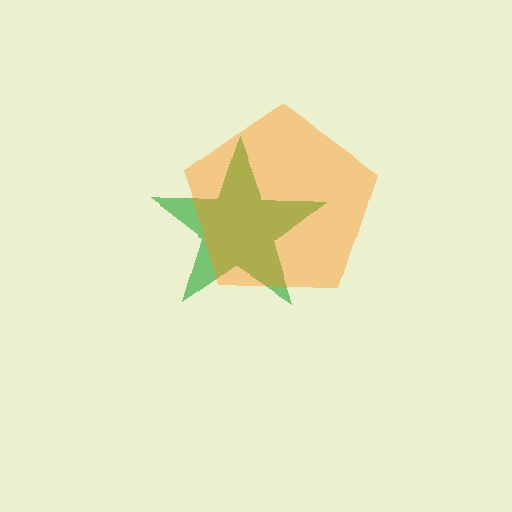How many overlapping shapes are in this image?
There are 2 overlapping shapes in the image.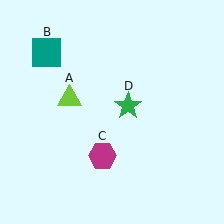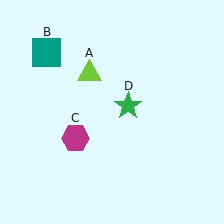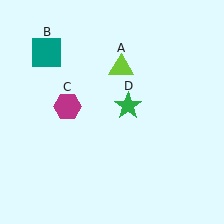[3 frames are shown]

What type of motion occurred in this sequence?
The lime triangle (object A), magenta hexagon (object C) rotated clockwise around the center of the scene.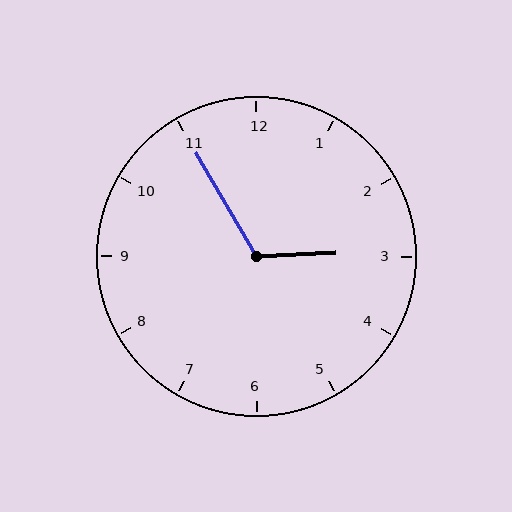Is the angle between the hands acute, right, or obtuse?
It is obtuse.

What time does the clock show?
2:55.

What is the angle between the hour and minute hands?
Approximately 118 degrees.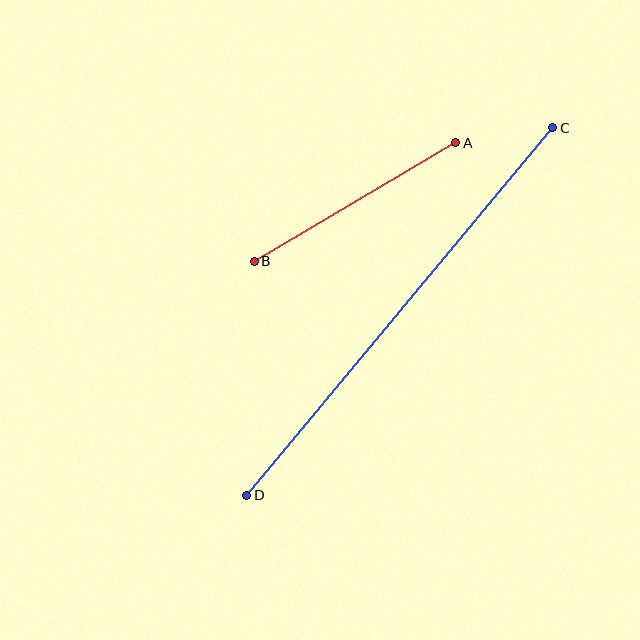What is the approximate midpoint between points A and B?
The midpoint is at approximately (355, 202) pixels.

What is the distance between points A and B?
The distance is approximately 234 pixels.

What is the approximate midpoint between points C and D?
The midpoint is at approximately (400, 311) pixels.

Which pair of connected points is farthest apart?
Points C and D are farthest apart.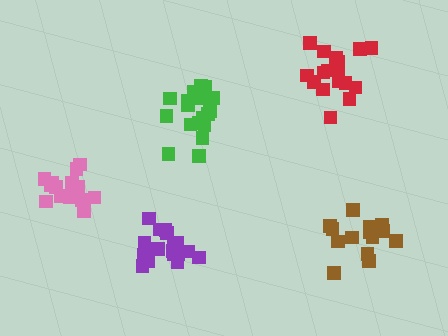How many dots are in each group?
Group 1: 14 dots, Group 2: 17 dots, Group 3: 15 dots, Group 4: 18 dots, Group 5: 18 dots (82 total).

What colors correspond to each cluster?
The clusters are colored: brown, red, pink, purple, green.